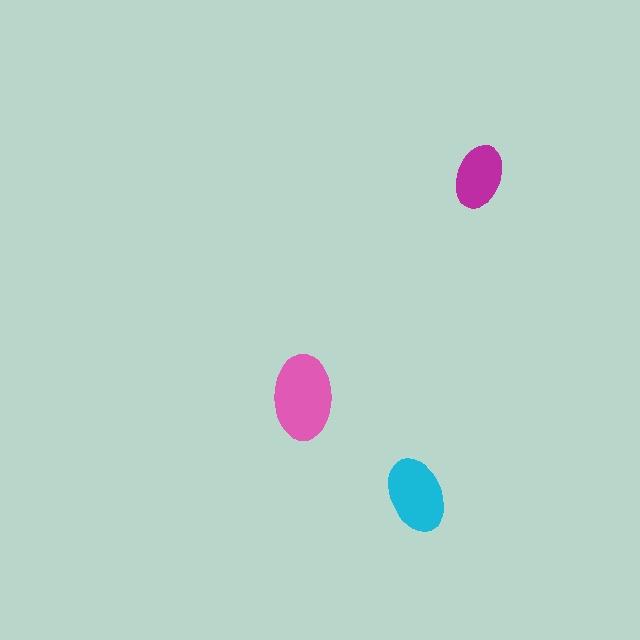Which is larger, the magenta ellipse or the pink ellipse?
The pink one.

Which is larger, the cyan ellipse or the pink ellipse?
The pink one.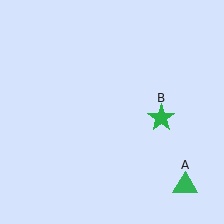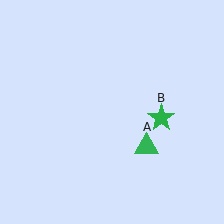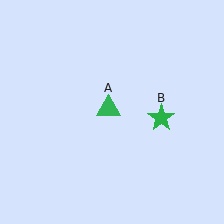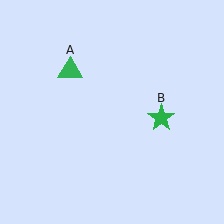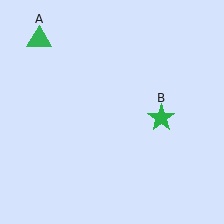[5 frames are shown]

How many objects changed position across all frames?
1 object changed position: green triangle (object A).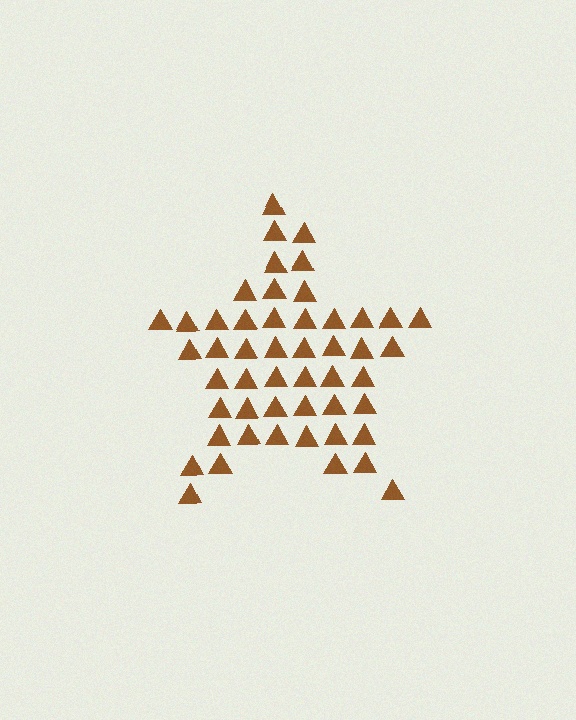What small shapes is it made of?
It is made of small triangles.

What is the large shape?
The large shape is a star.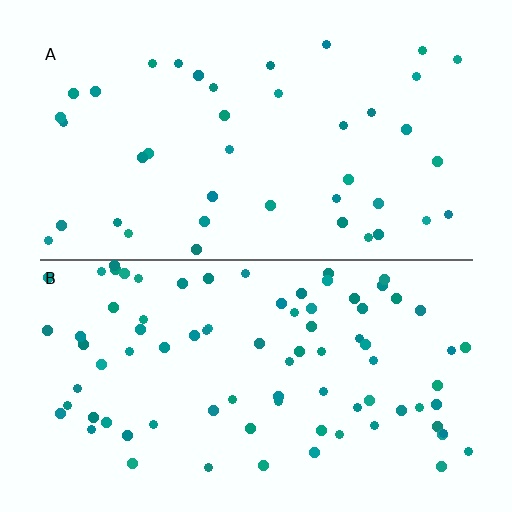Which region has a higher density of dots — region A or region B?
B (the bottom).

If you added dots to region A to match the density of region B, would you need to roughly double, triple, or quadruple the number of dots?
Approximately double.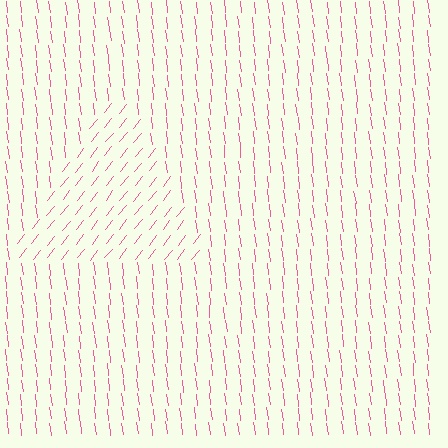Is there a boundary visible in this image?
Yes, there is a texture boundary formed by a change in line orientation.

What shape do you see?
I see a triangle.